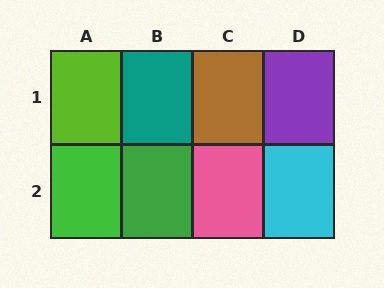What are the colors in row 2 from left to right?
Green, green, pink, cyan.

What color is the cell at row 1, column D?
Purple.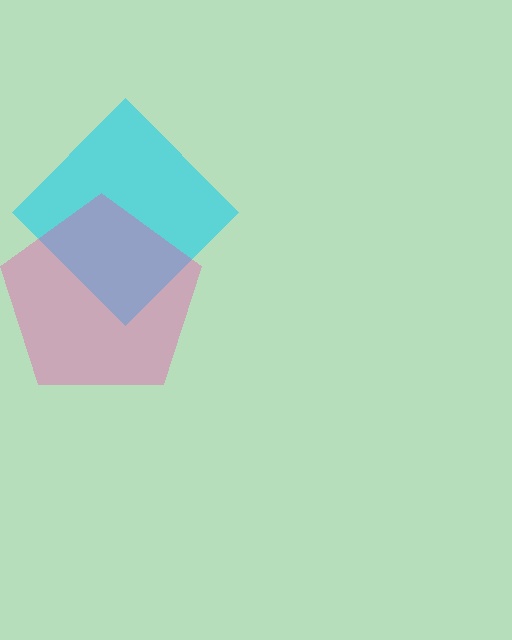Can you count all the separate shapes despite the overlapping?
Yes, there are 2 separate shapes.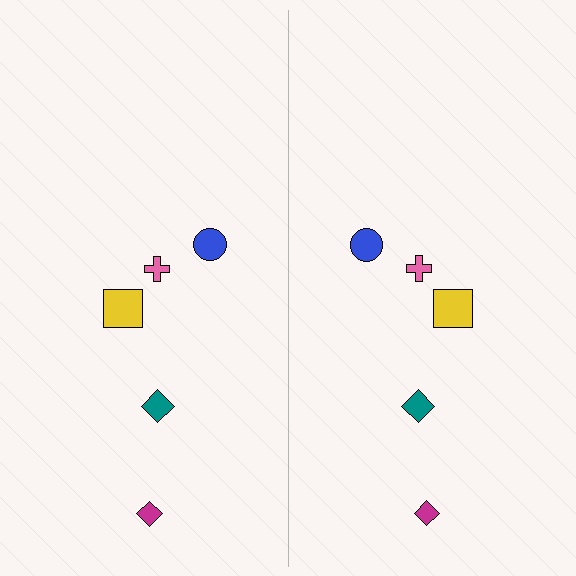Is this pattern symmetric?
Yes, this pattern has bilateral (reflection) symmetry.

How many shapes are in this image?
There are 10 shapes in this image.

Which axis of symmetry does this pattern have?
The pattern has a vertical axis of symmetry running through the center of the image.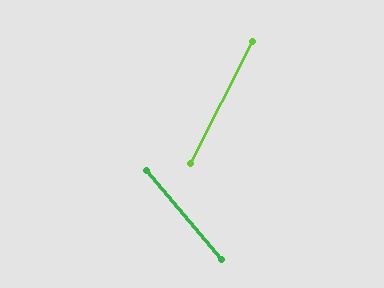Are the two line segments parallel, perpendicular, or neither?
Neither parallel nor perpendicular — they differ by about 67°.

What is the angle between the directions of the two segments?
Approximately 67 degrees.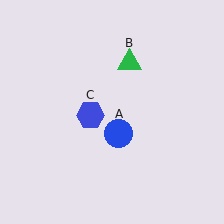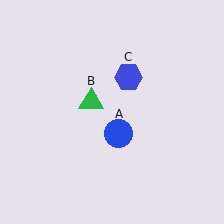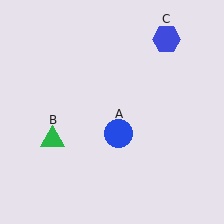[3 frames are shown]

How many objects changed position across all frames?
2 objects changed position: green triangle (object B), blue hexagon (object C).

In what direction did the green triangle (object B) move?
The green triangle (object B) moved down and to the left.